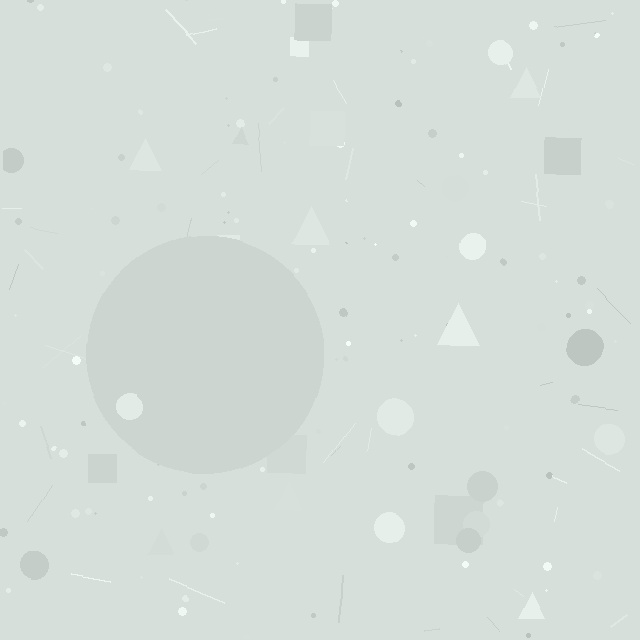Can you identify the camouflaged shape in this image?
The camouflaged shape is a circle.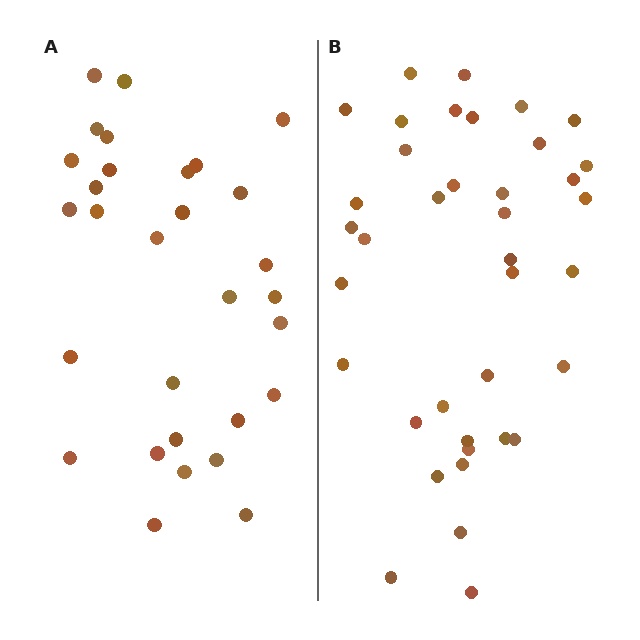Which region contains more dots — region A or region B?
Region B (the right region) has more dots.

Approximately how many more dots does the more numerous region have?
Region B has roughly 8 or so more dots than region A.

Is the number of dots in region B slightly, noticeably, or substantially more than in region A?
Region B has noticeably more, but not dramatically so. The ratio is roughly 1.3 to 1.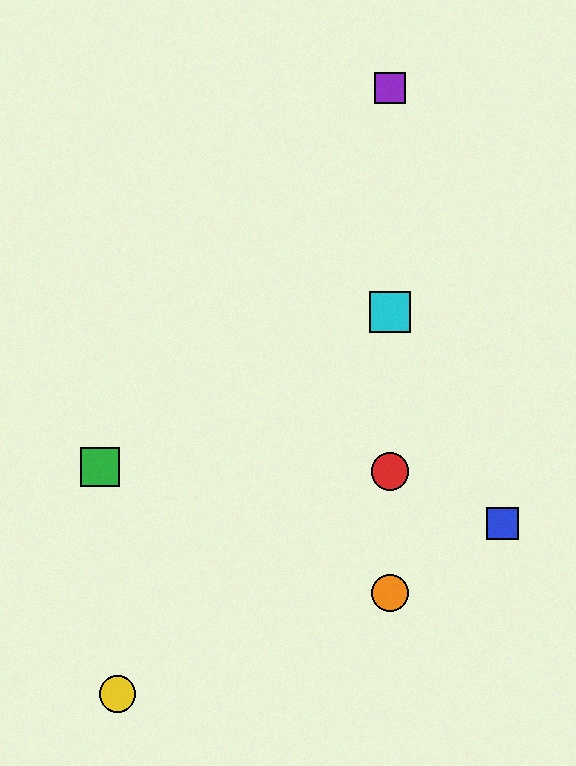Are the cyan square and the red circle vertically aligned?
Yes, both are at x≈390.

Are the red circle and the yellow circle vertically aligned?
No, the red circle is at x≈390 and the yellow circle is at x≈117.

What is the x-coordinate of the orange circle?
The orange circle is at x≈390.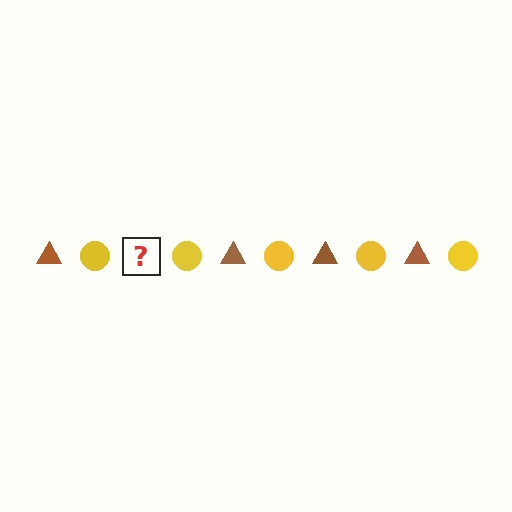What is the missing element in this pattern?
The missing element is a brown triangle.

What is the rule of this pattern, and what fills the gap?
The rule is that the pattern alternates between brown triangle and yellow circle. The gap should be filled with a brown triangle.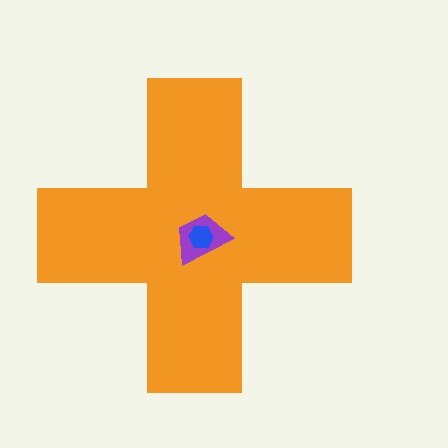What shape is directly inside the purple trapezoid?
The blue hexagon.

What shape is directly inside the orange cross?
The purple trapezoid.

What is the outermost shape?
The orange cross.